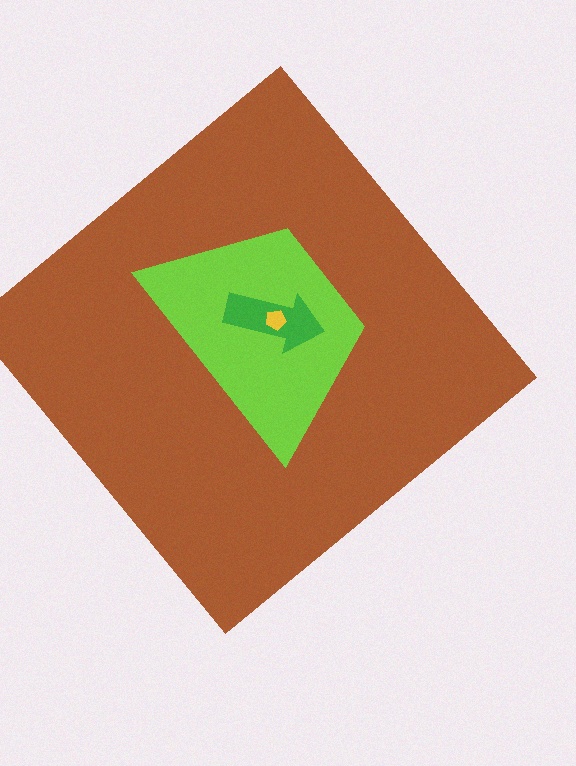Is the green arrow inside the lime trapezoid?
Yes.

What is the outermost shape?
The brown diamond.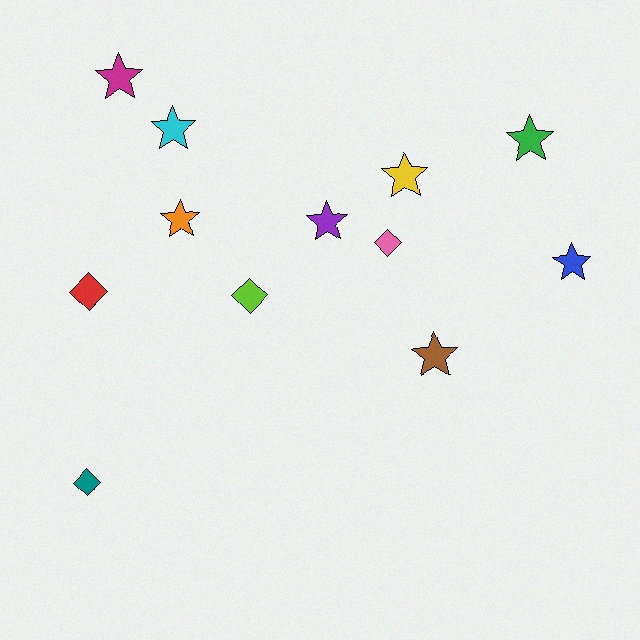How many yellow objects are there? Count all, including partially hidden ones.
There is 1 yellow object.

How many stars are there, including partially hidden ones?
There are 8 stars.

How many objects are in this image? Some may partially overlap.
There are 12 objects.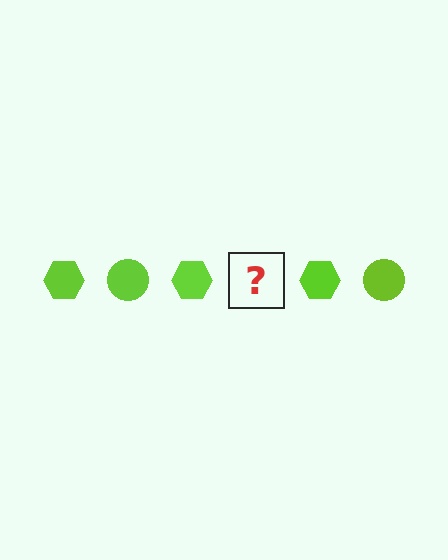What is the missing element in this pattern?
The missing element is a lime circle.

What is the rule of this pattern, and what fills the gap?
The rule is that the pattern cycles through hexagon, circle shapes in lime. The gap should be filled with a lime circle.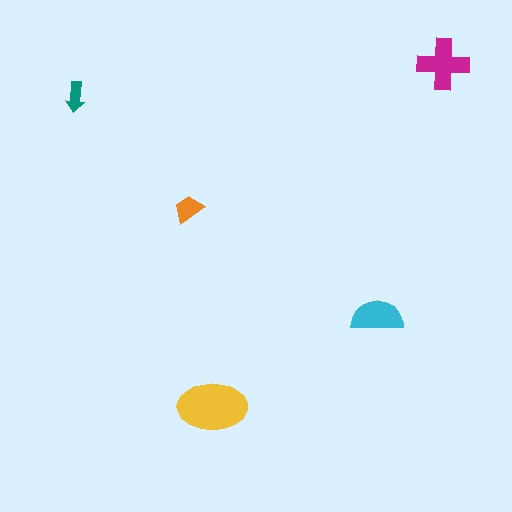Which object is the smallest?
The teal arrow.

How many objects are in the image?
There are 5 objects in the image.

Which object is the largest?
The yellow ellipse.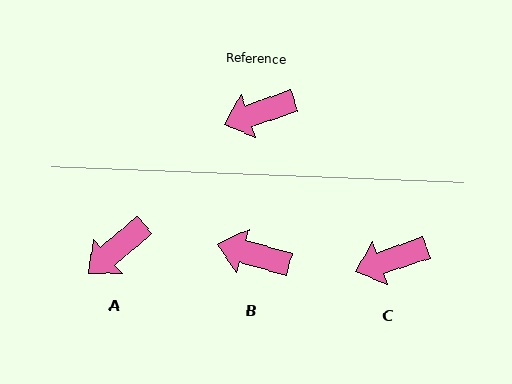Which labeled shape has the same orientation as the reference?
C.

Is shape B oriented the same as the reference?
No, it is off by about 36 degrees.